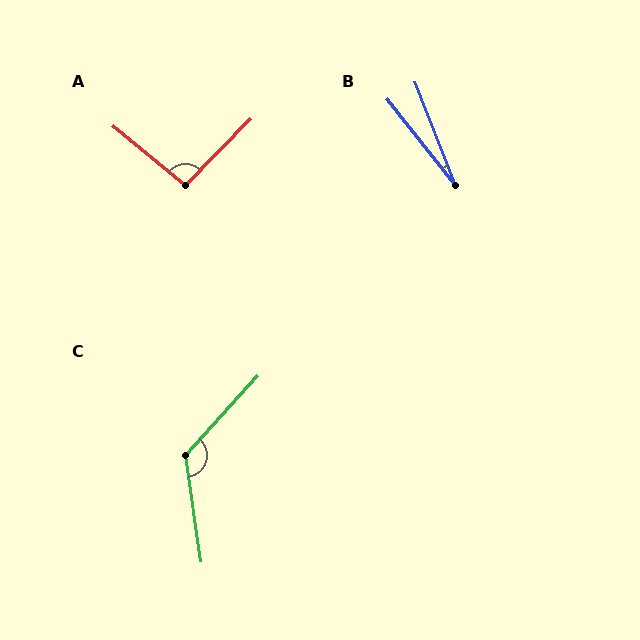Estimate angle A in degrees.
Approximately 95 degrees.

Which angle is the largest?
C, at approximately 129 degrees.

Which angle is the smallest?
B, at approximately 17 degrees.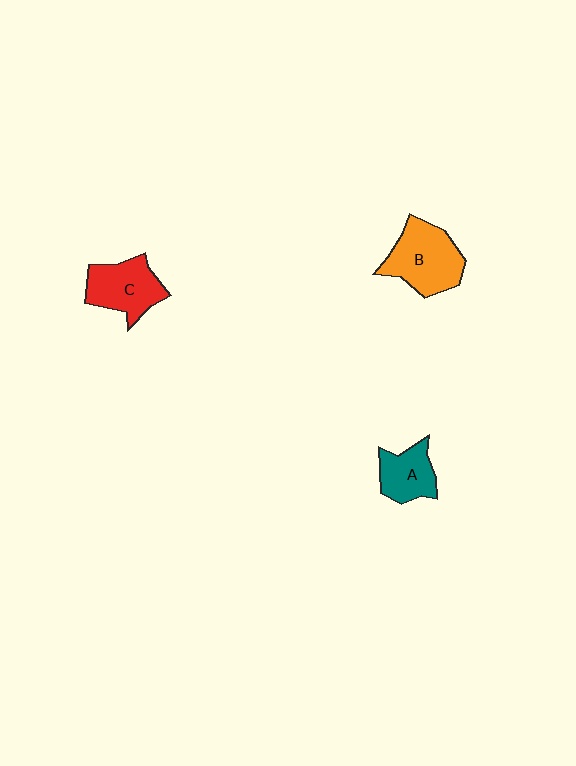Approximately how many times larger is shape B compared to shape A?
Approximately 1.6 times.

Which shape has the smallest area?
Shape A (teal).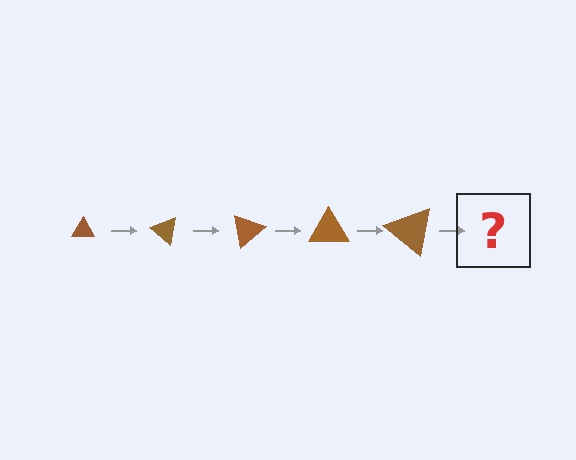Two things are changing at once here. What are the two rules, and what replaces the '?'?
The two rules are that the triangle grows larger each step and it rotates 40 degrees each step. The '?' should be a triangle, larger than the previous one and rotated 200 degrees from the start.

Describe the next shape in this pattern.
It should be a triangle, larger than the previous one and rotated 200 degrees from the start.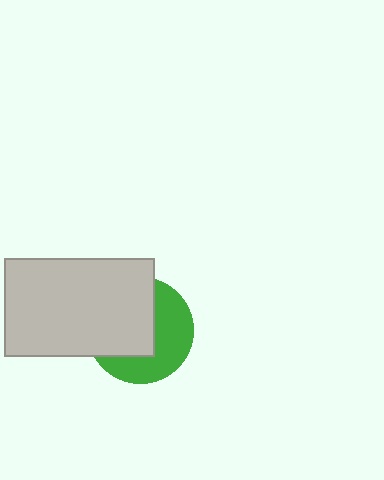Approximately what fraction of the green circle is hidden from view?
Roughly 54% of the green circle is hidden behind the light gray rectangle.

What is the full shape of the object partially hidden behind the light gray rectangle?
The partially hidden object is a green circle.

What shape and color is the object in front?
The object in front is a light gray rectangle.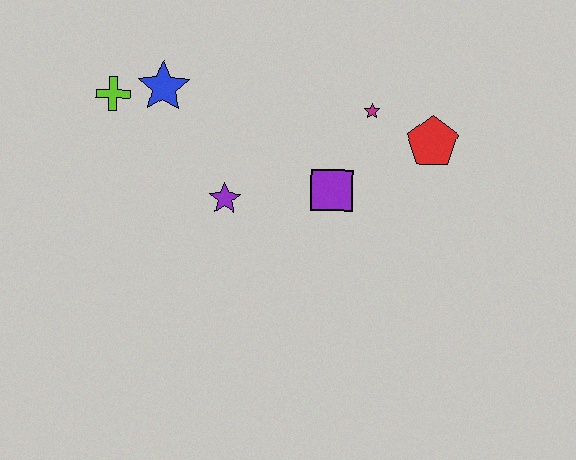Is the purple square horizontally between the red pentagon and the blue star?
Yes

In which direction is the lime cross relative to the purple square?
The lime cross is to the left of the purple square.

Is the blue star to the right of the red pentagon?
No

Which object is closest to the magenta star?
The red pentagon is closest to the magenta star.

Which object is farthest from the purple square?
The lime cross is farthest from the purple square.